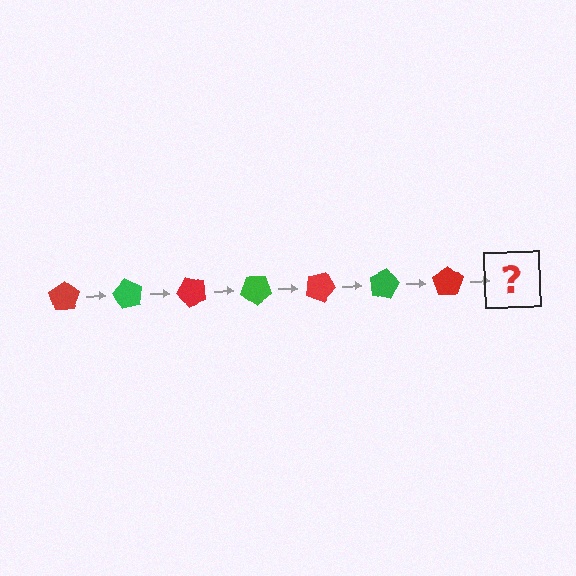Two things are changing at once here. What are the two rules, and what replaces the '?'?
The two rules are that it rotates 60 degrees each step and the color cycles through red and green. The '?' should be a green pentagon, rotated 420 degrees from the start.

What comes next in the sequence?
The next element should be a green pentagon, rotated 420 degrees from the start.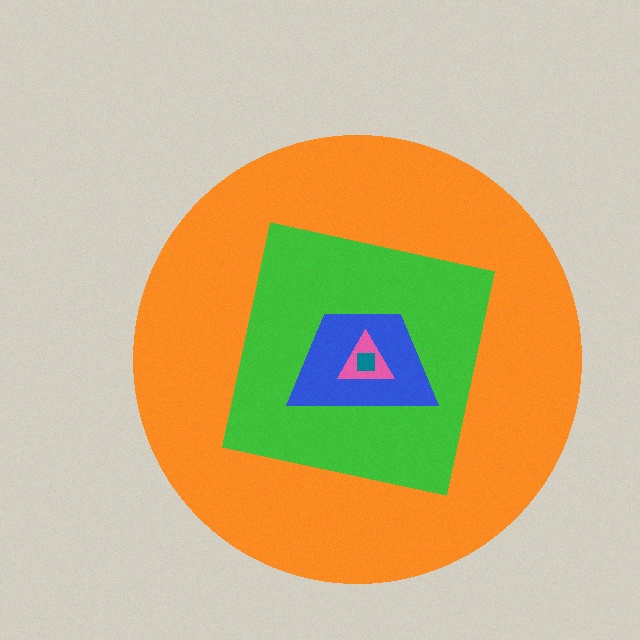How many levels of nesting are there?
5.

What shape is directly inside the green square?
The blue trapezoid.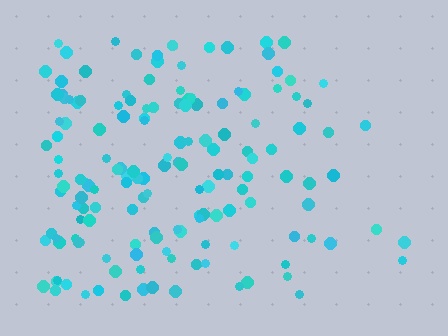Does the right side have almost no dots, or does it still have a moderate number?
Still a moderate number, just noticeably fewer than the left.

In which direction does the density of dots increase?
From right to left, with the left side densest.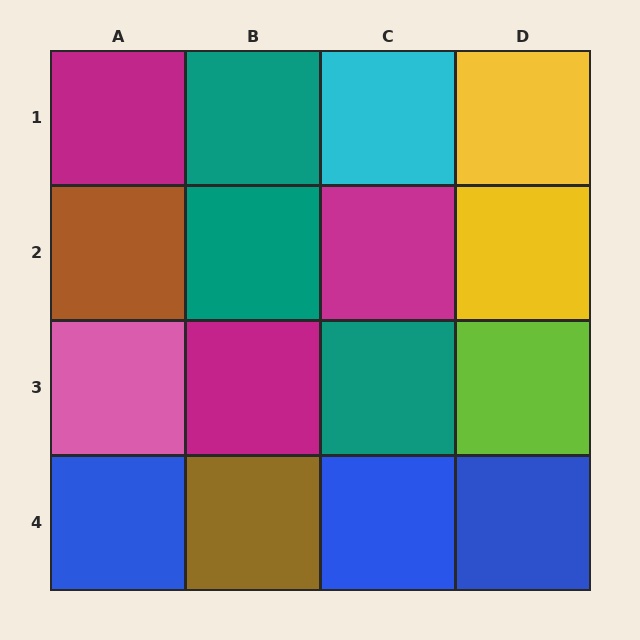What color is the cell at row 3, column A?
Pink.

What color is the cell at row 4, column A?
Blue.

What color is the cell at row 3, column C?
Teal.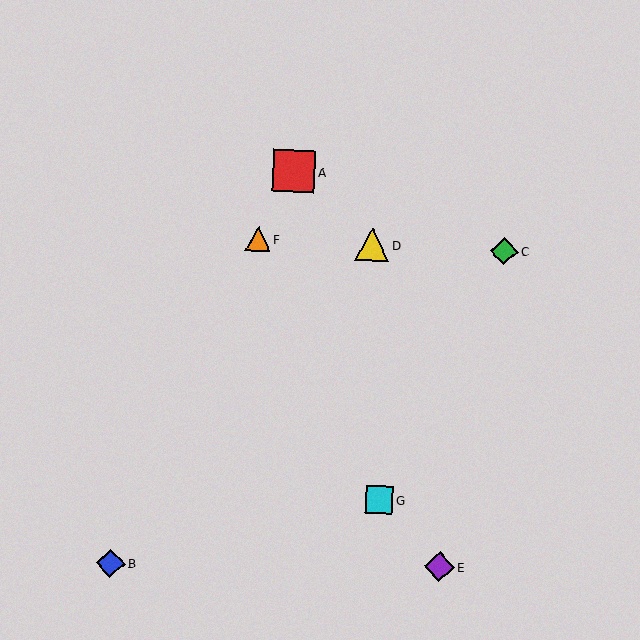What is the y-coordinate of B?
Object B is at y≈563.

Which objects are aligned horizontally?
Objects C, D, F are aligned horizontally.